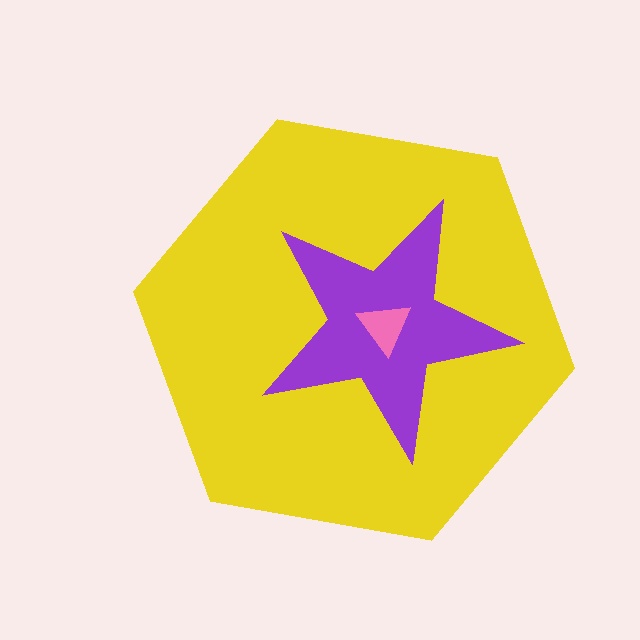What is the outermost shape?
The yellow hexagon.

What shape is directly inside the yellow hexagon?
The purple star.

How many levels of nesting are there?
3.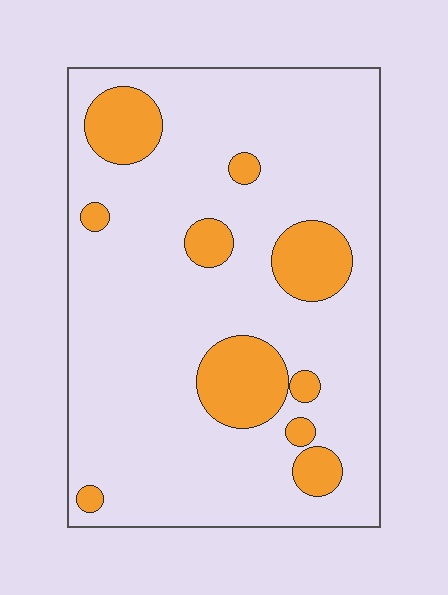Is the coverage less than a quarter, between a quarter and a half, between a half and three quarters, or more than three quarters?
Less than a quarter.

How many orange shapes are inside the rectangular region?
10.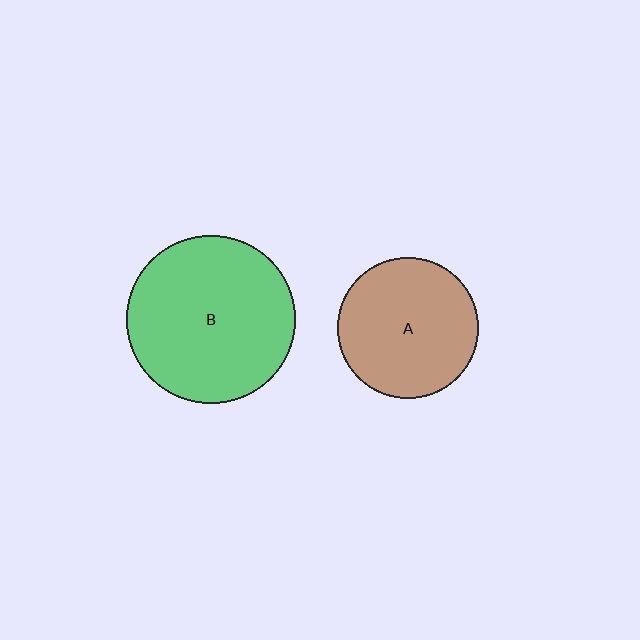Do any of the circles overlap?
No, none of the circles overlap.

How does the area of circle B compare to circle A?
Approximately 1.4 times.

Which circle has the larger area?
Circle B (green).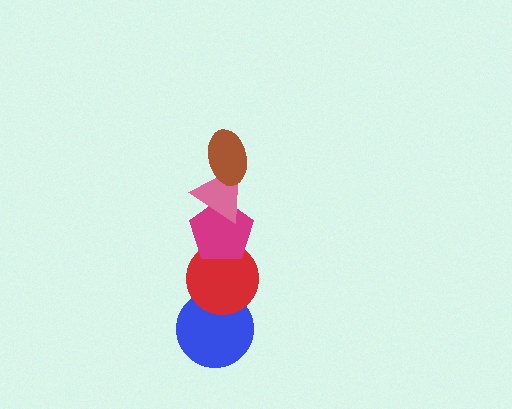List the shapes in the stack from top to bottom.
From top to bottom: the brown ellipse, the pink triangle, the magenta pentagon, the red circle, the blue circle.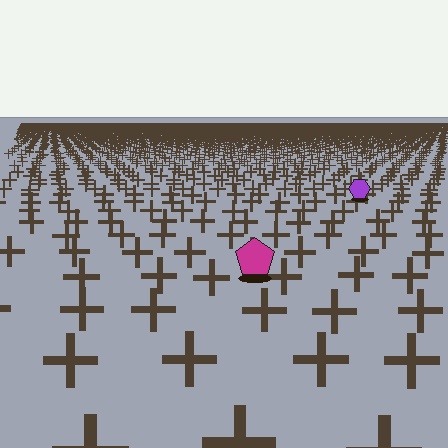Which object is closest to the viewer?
The magenta pentagon is closest. The texture marks near it are larger and more spread out.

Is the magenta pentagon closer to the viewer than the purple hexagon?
Yes. The magenta pentagon is closer — you can tell from the texture gradient: the ground texture is coarser near it.